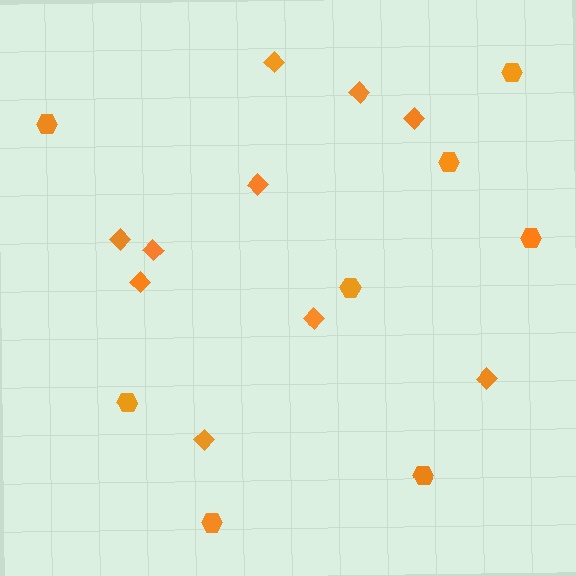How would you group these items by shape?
There are 2 groups: one group of hexagons (8) and one group of diamonds (10).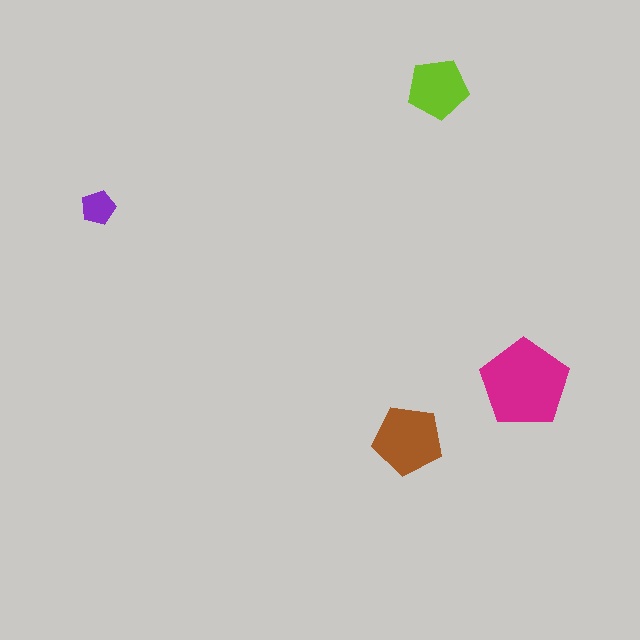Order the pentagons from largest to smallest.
the magenta one, the brown one, the lime one, the purple one.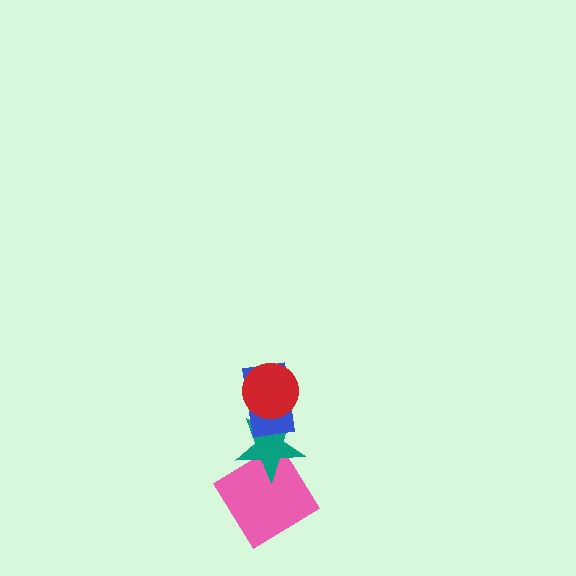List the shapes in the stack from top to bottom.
From top to bottom: the red circle, the blue rectangle, the teal star, the pink diamond.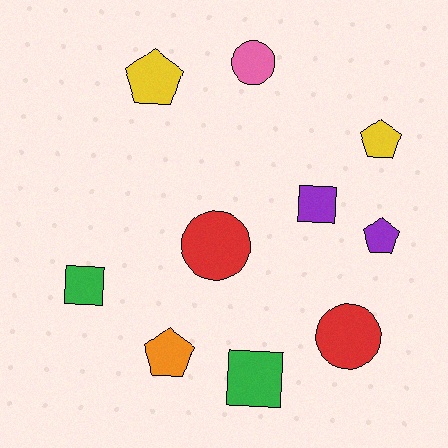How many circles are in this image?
There are 3 circles.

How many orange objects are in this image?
There is 1 orange object.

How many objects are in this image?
There are 10 objects.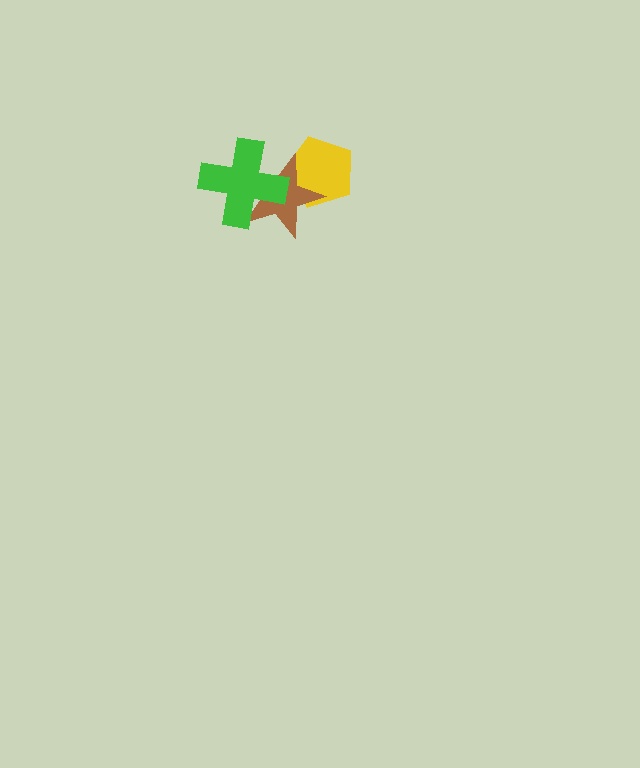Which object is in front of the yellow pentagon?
The brown star is in front of the yellow pentagon.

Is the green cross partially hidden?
No, no other shape covers it.